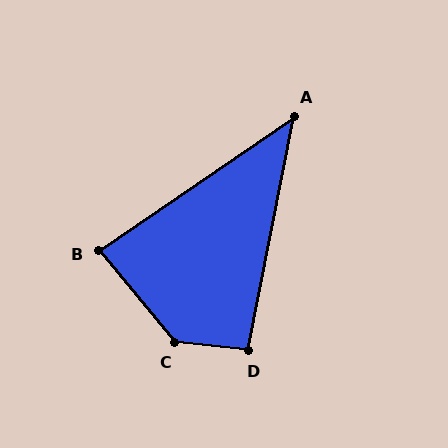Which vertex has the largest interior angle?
C, at approximately 136 degrees.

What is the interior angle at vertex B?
Approximately 85 degrees (acute).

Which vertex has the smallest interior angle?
A, at approximately 44 degrees.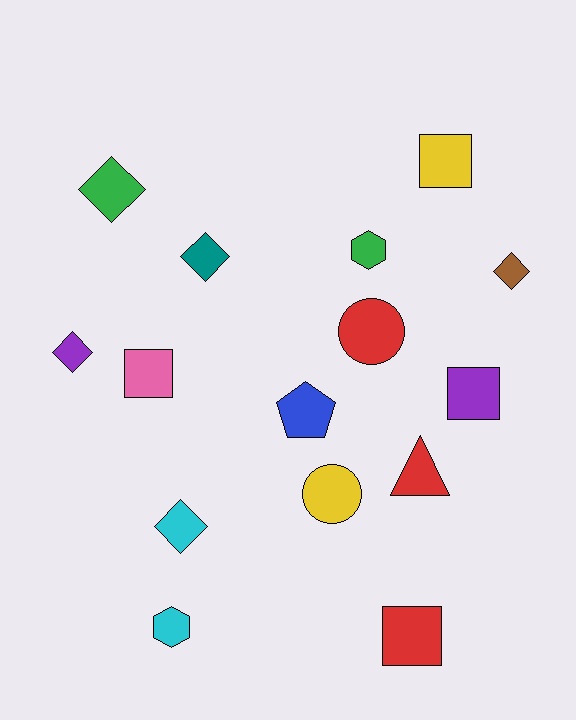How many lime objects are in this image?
There are no lime objects.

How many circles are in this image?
There are 2 circles.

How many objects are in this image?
There are 15 objects.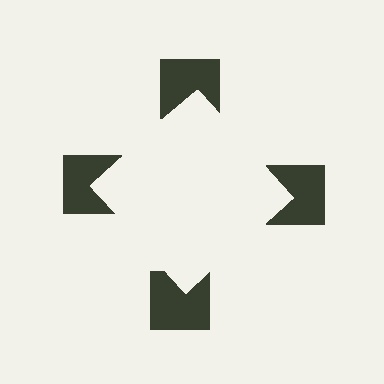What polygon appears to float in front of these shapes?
An illusory square — its edges are inferred from the aligned wedge cuts in the notched squares, not physically drawn.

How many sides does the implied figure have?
4 sides.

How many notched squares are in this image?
There are 4 — one at each vertex of the illusory square.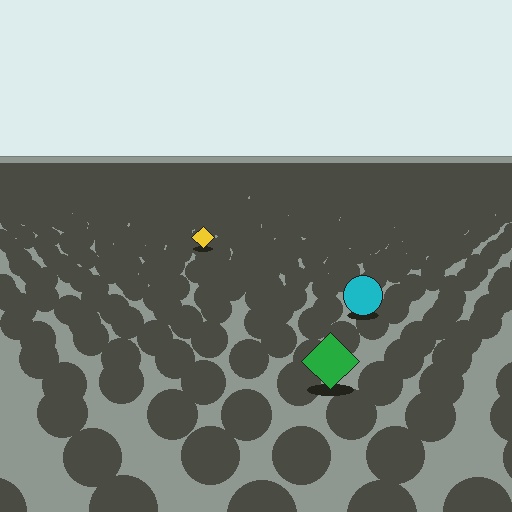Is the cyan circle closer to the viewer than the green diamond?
No. The green diamond is closer — you can tell from the texture gradient: the ground texture is coarser near it.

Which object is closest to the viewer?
The green diamond is closest. The texture marks near it are larger and more spread out.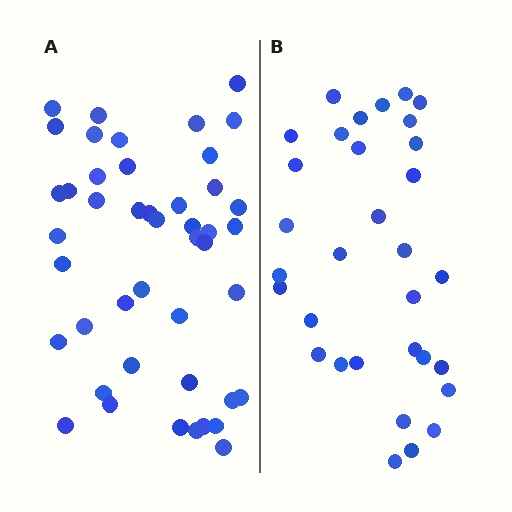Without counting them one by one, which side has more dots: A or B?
Region A (the left region) has more dots.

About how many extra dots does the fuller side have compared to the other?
Region A has approximately 15 more dots than region B.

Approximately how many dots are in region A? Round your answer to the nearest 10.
About 40 dots. (The exact count is 45, which rounds to 40.)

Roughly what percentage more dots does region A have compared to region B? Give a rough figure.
About 40% more.